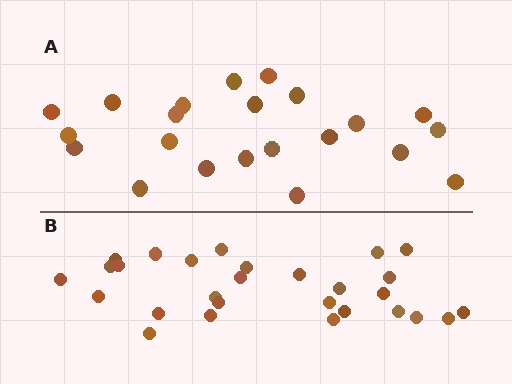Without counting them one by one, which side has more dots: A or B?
Region B (the bottom region) has more dots.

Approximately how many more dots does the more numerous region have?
Region B has about 6 more dots than region A.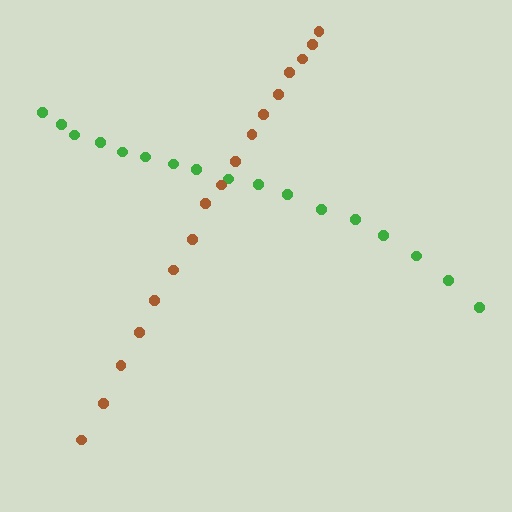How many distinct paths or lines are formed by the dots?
There are 2 distinct paths.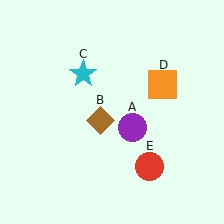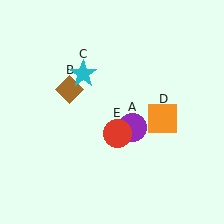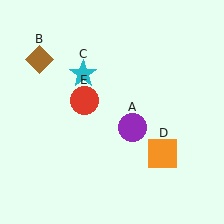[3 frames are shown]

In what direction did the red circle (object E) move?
The red circle (object E) moved up and to the left.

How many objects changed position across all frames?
3 objects changed position: brown diamond (object B), orange square (object D), red circle (object E).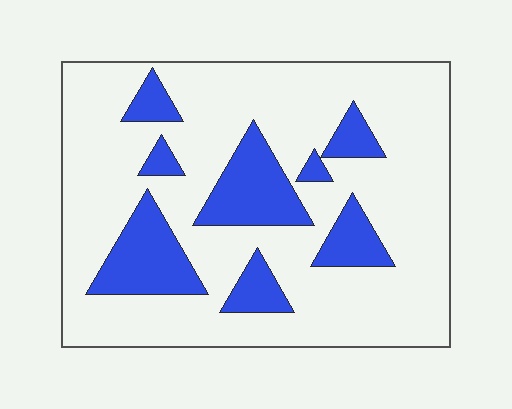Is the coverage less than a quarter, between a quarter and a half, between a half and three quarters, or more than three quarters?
Less than a quarter.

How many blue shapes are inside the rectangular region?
8.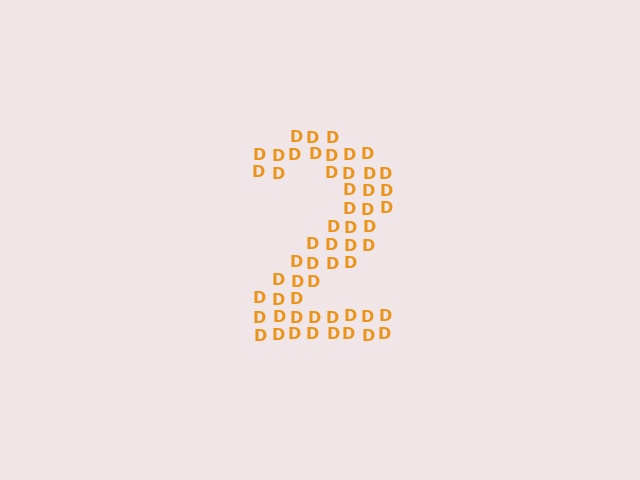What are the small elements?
The small elements are letter D's.